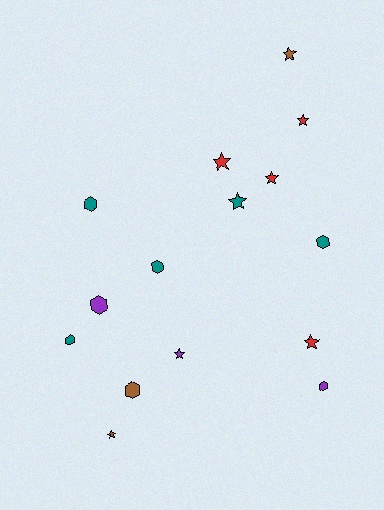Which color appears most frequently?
Teal, with 5 objects.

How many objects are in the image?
There are 15 objects.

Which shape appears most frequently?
Star, with 8 objects.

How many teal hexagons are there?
There are 4 teal hexagons.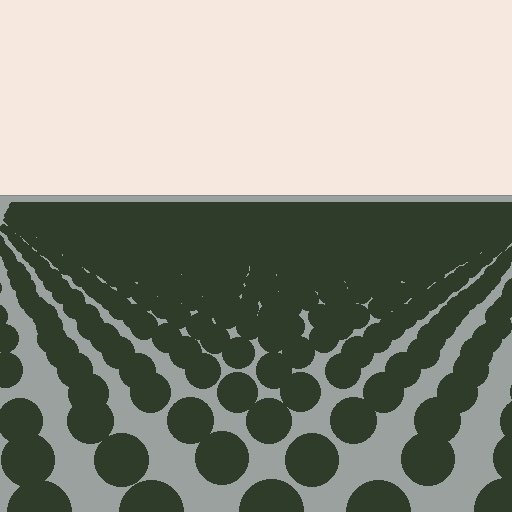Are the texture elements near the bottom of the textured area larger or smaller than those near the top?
Larger. Near the bottom, elements are closer to the viewer and appear at a bigger on-screen size.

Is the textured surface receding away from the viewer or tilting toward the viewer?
The surface is receding away from the viewer. Texture elements get smaller and denser toward the top.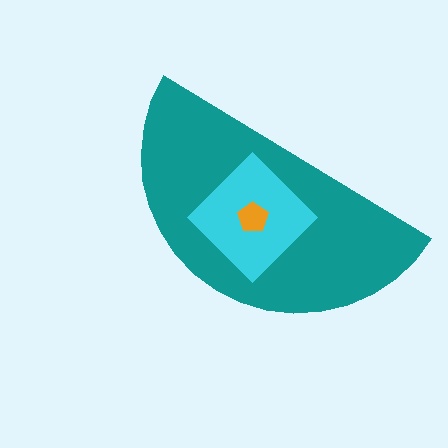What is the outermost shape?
The teal semicircle.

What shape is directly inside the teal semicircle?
The cyan diamond.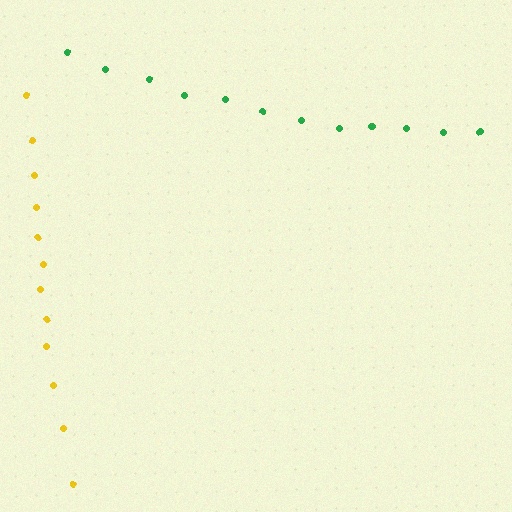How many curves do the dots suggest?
There are 2 distinct paths.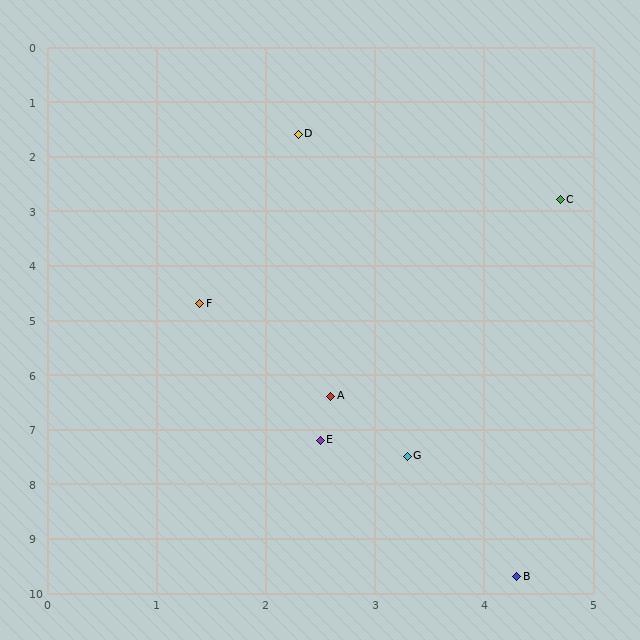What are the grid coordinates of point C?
Point C is at approximately (4.7, 2.8).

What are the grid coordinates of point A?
Point A is at approximately (2.6, 6.4).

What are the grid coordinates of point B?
Point B is at approximately (4.3, 9.7).